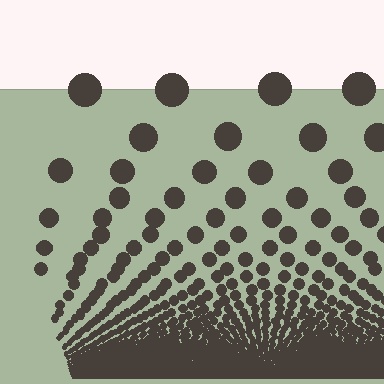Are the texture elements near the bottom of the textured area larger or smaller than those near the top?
Smaller. The gradient is inverted — elements near the bottom are smaller and denser.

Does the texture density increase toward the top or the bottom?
Density increases toward the bottom.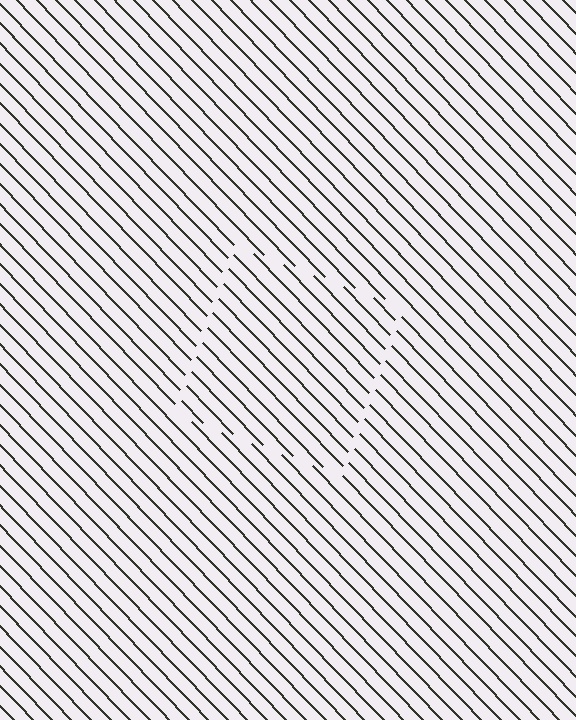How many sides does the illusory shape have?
4 sides — the line-ends trace a square.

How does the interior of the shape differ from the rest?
The interior of the shape contains the same grating, shifted by half a period — the contour is defined by the phase discontinuity where line-ends from the inner and outer gratings abut.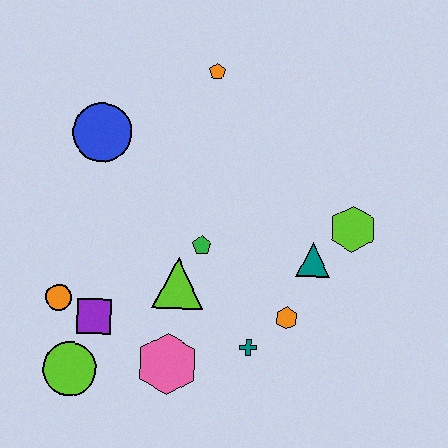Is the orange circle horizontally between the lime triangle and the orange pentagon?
No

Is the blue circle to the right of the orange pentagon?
No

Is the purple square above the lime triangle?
No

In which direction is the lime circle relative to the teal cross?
The lime circle is to the left of the teal cross.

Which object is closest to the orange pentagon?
The blue circle is closest to the orange pentagon.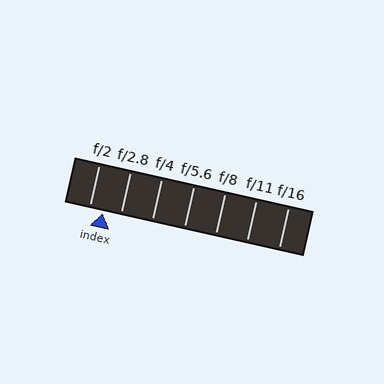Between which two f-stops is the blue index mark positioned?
The index mark is between f/2 and f/2.8.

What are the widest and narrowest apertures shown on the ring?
The widest aperture shown is f/2 and the narrowest is f/16.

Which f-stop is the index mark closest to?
The index mark is closest to f/2.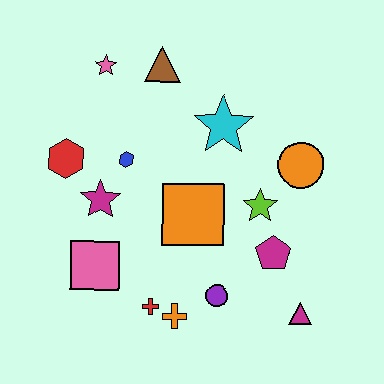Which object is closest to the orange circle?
The lime star is closest to the orange circle.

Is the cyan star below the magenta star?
No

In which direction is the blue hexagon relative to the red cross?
The blue hexagon is above the red cross.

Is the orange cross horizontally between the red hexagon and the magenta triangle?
Yes